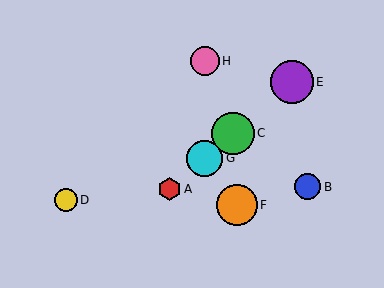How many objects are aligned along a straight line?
4 objects (A, C, E, G) are aligned along a straight line.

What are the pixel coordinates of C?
Object C is at (233, 133).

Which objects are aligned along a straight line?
Objects A, C, E, G are aligned along a straight line.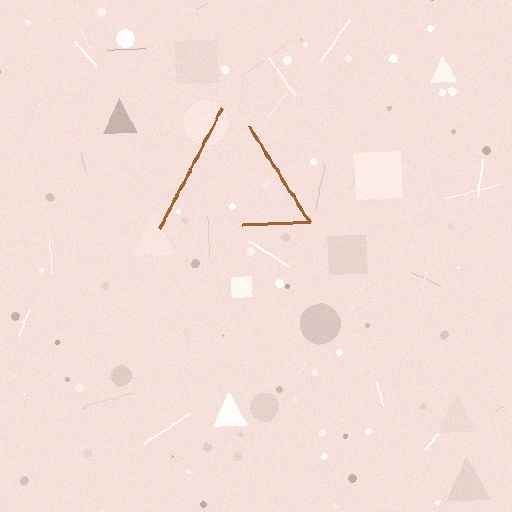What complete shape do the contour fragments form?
The contour fragments form a triangle.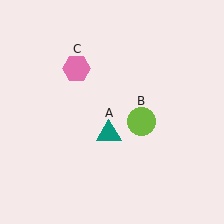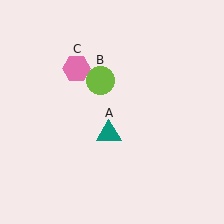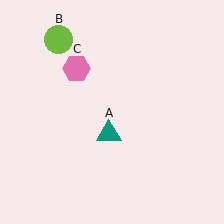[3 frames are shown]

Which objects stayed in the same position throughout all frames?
Teal triangle (object A) and pink hexagon (object C) remained stationary.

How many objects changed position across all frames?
1 object changed position: lime circle (object B).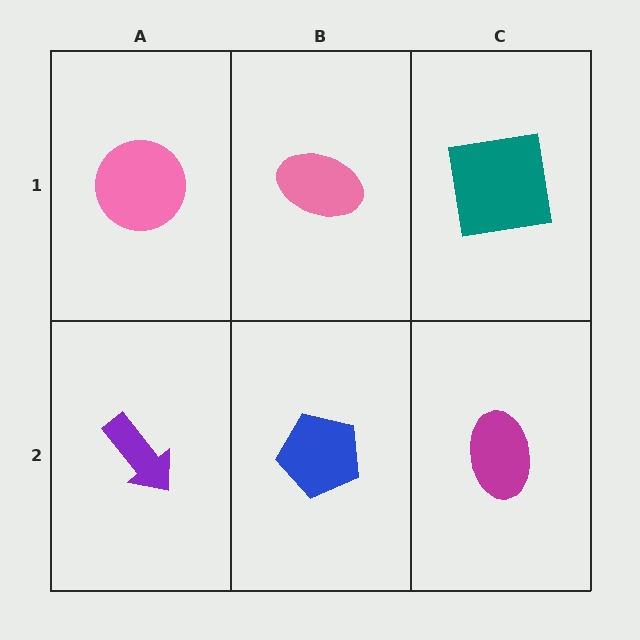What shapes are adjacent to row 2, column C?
A teal square (row 1, column C), a blue pentagon (row 2, column B).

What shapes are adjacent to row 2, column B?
A pink ellipse (row 1, column B), a purple arrow (row 2, column A), a magenta ellipse (row 2, column C).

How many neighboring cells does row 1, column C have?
2.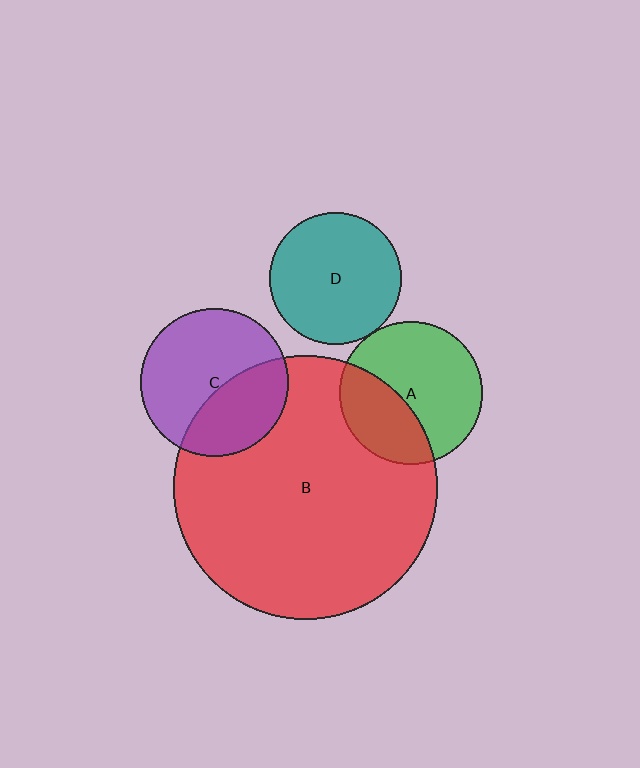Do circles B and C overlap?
Yes.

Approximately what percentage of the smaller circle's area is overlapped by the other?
Approximately 40%.